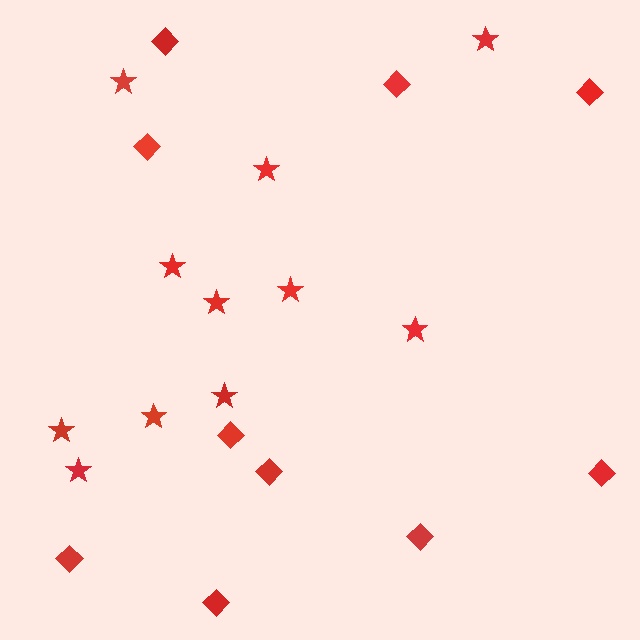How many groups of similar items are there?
There are 2 groups: one group of stars (11) and one group of diamonds (10).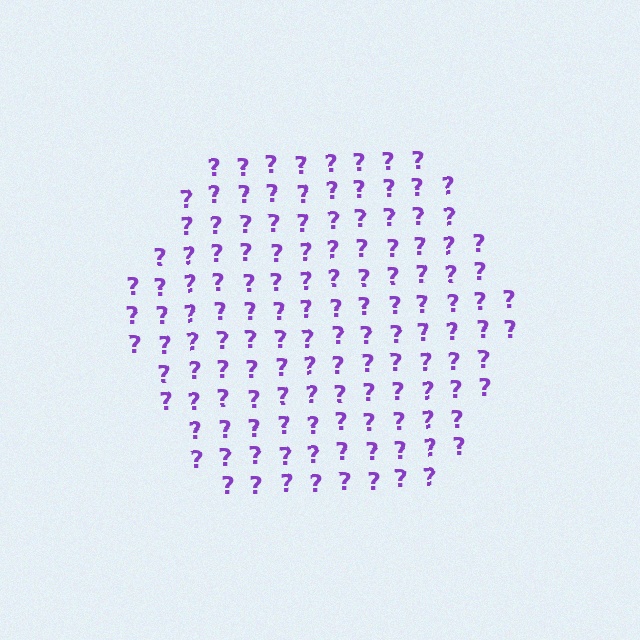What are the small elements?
The small elements are question marks.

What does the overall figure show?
The overall figure shows a hexagon.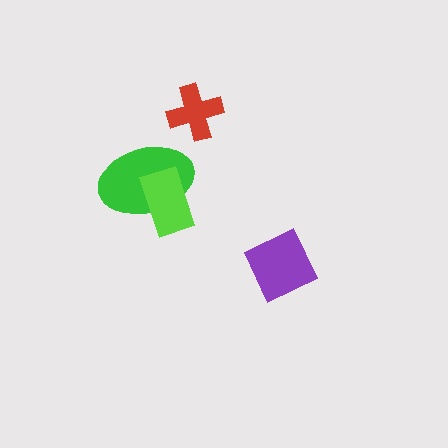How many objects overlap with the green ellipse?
1 object overlaps with the green ellipse.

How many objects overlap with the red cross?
0 objects overlap with the red cross.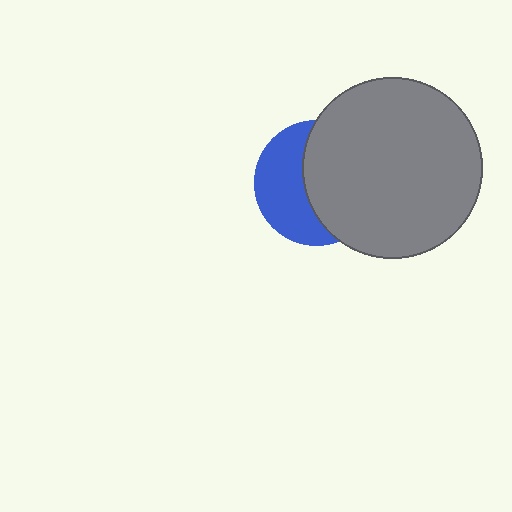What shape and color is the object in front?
The object in front is a gray circle.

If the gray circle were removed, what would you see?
You would see the complete blue circle.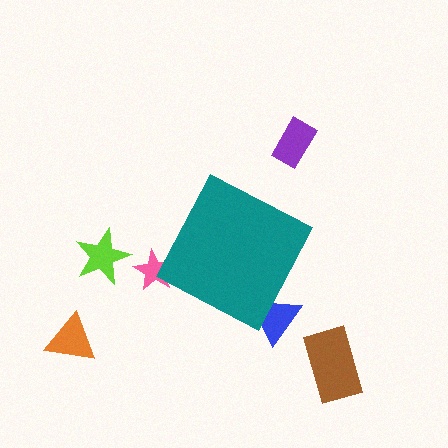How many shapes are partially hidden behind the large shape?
2 shapes are partially hidden.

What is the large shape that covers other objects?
A teal diamond.